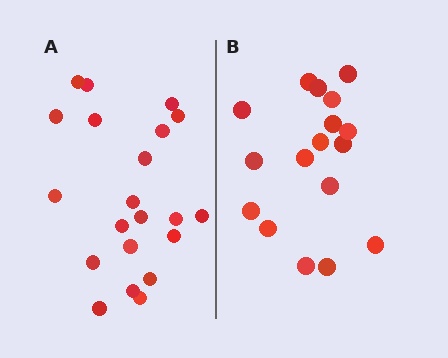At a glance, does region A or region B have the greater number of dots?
Region A (the left region) has more dots.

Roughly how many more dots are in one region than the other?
Region A has about 4 more dots than region B.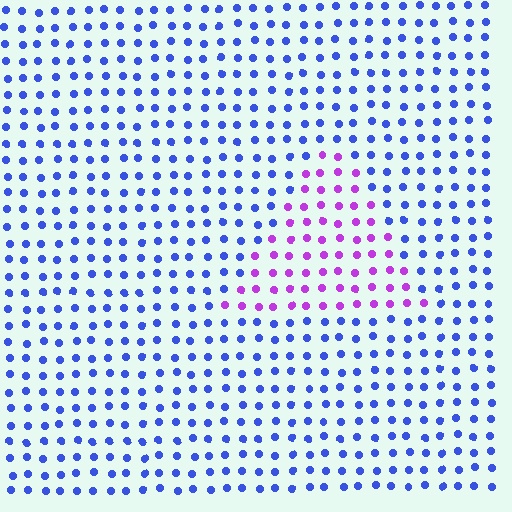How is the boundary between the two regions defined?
The boundary is defined purely by a slight shift in hue (about 58 degrees). Spacing, size, and orientation are identical on both sides.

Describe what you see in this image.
The image is filled with small blue elements in a uniform arrangement. A triangle-shaped region is visible where the elements are tinted to a slightly different hue, forming a subtle color boundary.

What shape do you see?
I see a triangle.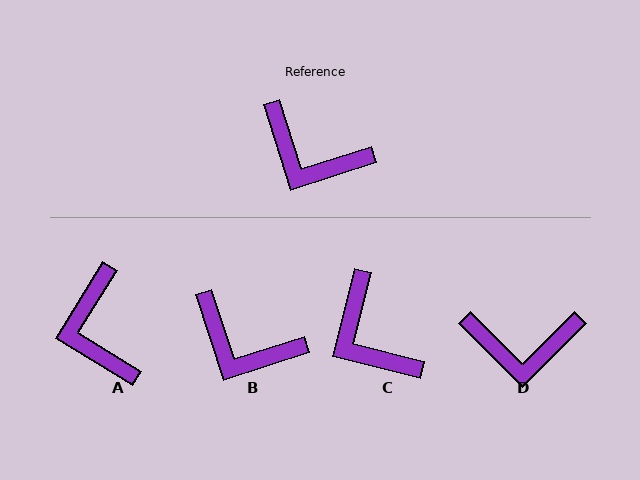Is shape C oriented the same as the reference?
No, it is off by about 32 degrees.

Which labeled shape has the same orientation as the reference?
B.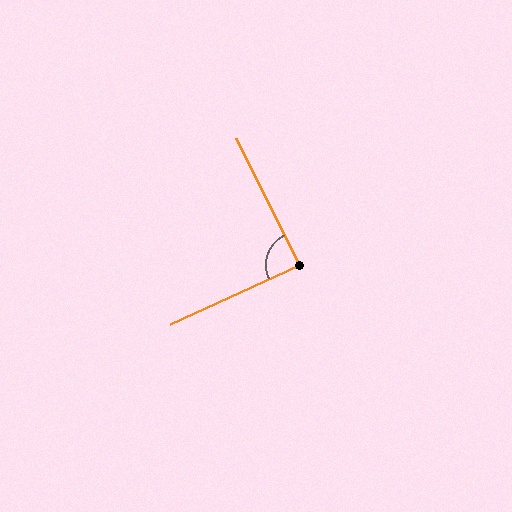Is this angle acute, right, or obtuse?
It is approximately a right angle.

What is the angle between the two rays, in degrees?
Approximately 88 degrees.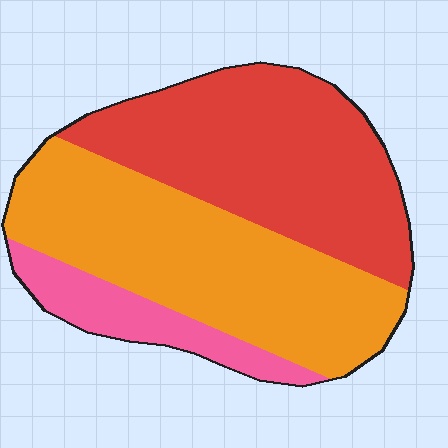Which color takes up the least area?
Pink, at roughly 15%.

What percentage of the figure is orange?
Orange takes up between a quarter and a half of the figure.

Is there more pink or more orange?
Orange.